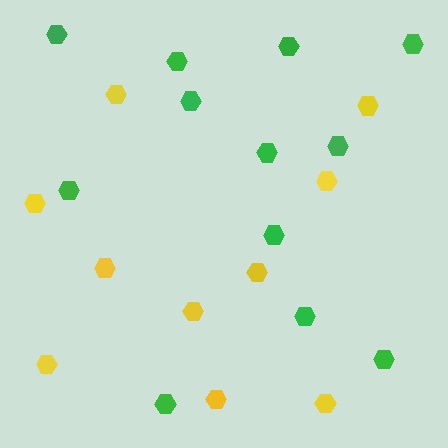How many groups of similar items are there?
There are 2 groups: one group of green hexagons (12) and one group of yellow hexagons (10).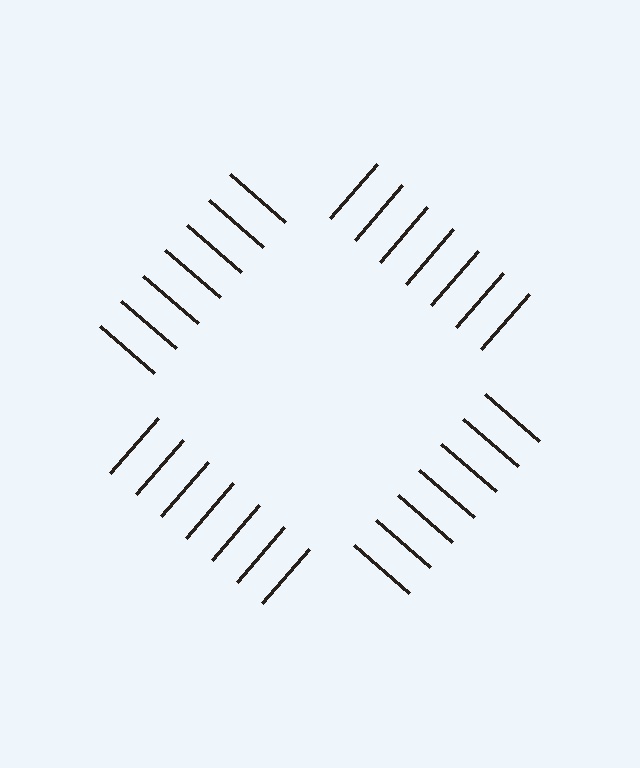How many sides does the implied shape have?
4 sides — the line-ends trace a square.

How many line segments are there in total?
28 — 7 along each of the 4 edges.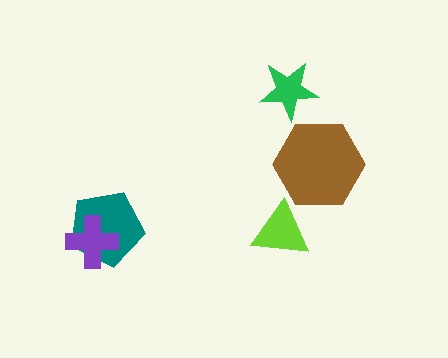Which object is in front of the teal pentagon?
The purple cross is in front of the teal pentagon.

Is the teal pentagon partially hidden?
Yes, it is partially covered by another shape.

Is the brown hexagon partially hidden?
No, no other shape covers it.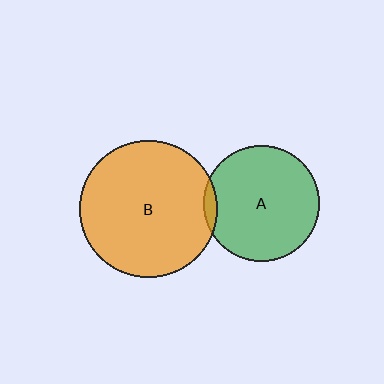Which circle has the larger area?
Circle B (orange).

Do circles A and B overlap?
Yes.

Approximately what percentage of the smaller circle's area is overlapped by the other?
Approximately 5%.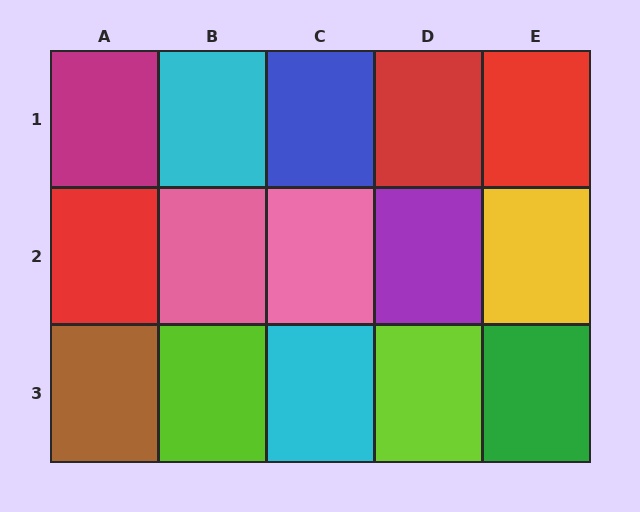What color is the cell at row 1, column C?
Blue.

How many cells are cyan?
2 cells are cyan.